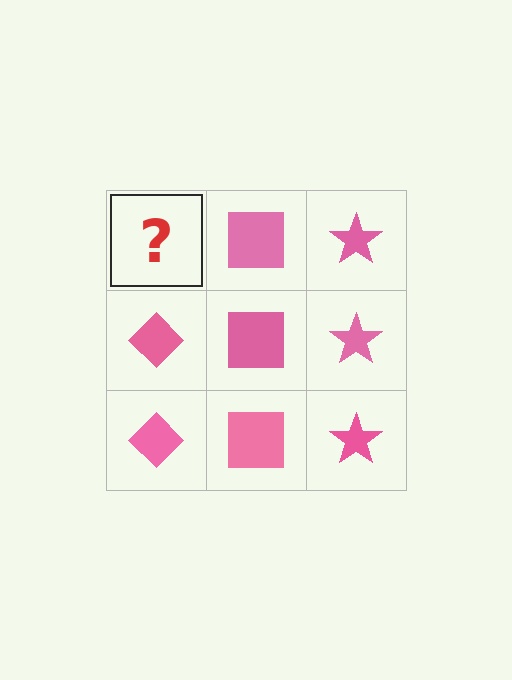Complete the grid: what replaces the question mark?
The question mark should be replaced with a pink diamond.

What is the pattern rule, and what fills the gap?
The rule is that each column has a consistent shape. The gap should be filled with a pink diamond.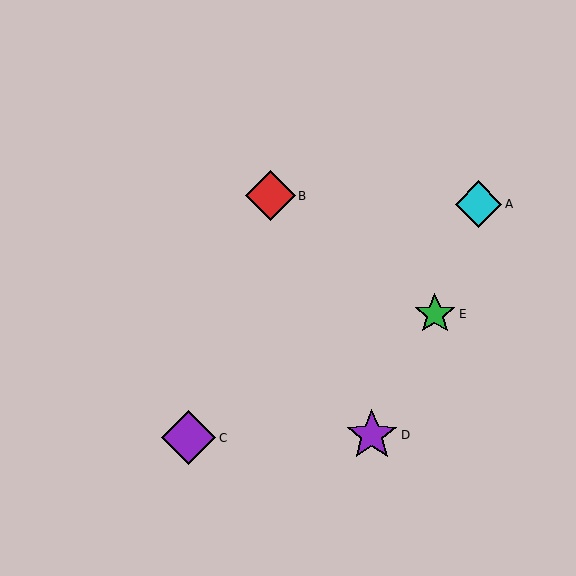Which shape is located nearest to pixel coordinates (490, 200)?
The cyan diamond (labeled A) at (478, 204) is nearest to that location.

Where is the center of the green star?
The center of the green star is at (435, 314).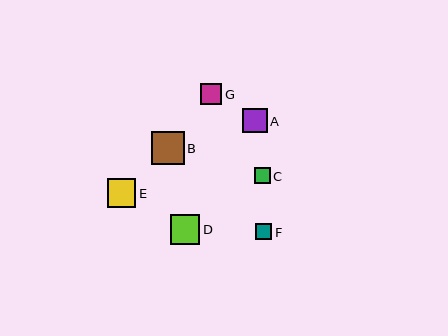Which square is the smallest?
Square C is the smallest with a size of approximately 16 pixels.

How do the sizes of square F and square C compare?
Square F and square C are approximately the same size.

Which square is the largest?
Square B is the largest with a size of approximately 33 pixels.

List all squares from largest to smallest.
From largest to smallest: B, D, E, A, G, F, C.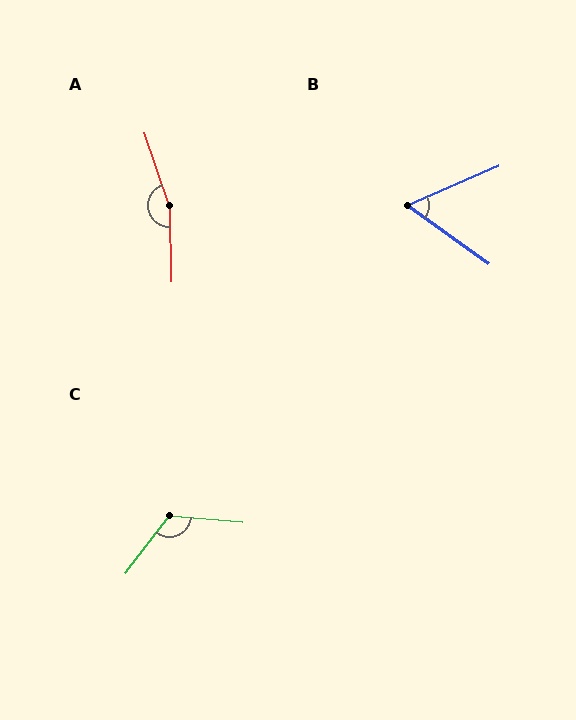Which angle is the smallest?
B, at approximately 59 degrees.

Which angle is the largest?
A, at approximately 162 degrees.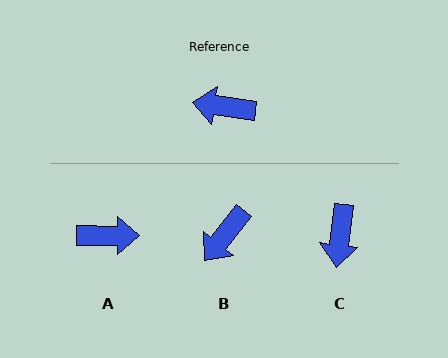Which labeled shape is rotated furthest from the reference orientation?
A, about 172 degrees away.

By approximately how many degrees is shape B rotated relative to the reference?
Approximately 60 degrees counter-clockwise.